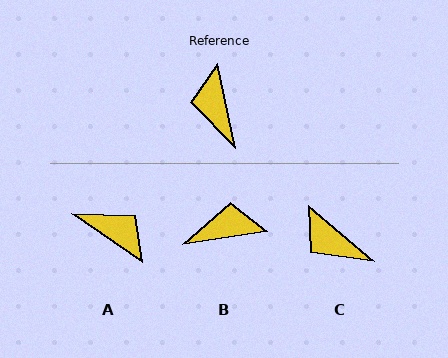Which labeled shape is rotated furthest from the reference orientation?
A, about 136 degrees away.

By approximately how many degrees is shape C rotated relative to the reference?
Approximately 38 degrees counter-clockwise.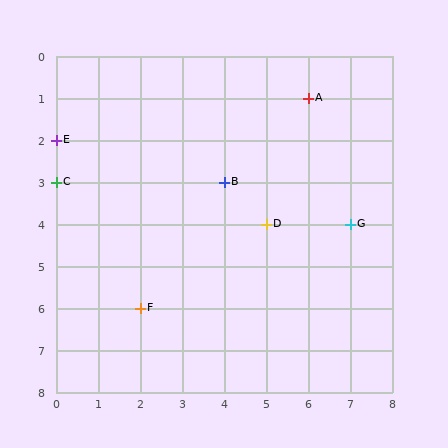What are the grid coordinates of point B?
Point B is at grid coordinates (4, 3).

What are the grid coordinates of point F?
Point F is at grid coordinates (2, 6).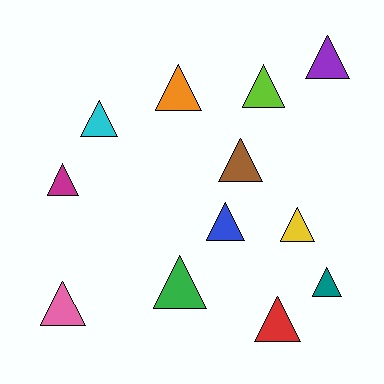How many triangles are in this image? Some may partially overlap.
There are 12 triangles.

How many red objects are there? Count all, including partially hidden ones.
There is 1 red object.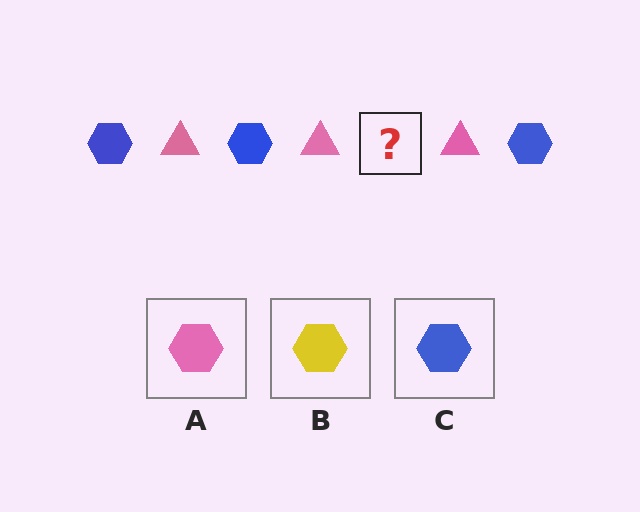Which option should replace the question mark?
Option C.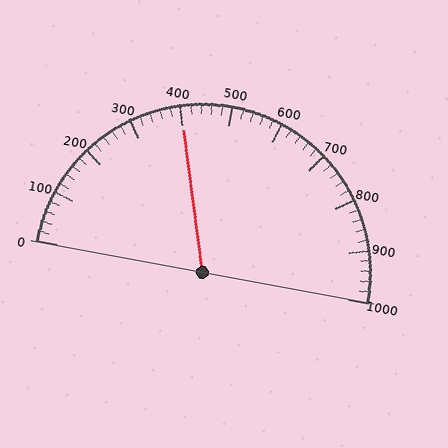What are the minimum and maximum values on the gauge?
The gauge ranges from 0 to 1000.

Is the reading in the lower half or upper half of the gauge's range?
The reading is in the lower half of the range (0 to 1000).